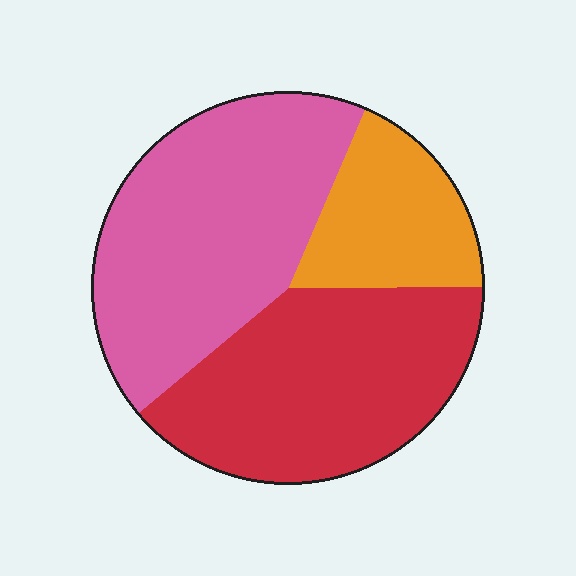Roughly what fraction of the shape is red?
Red takes up about two fifths (2/5) of the shape.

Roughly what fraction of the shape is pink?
Pink covers around 45% of the shape.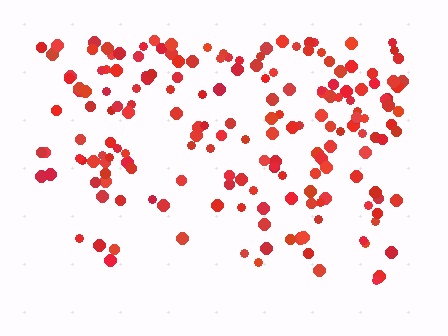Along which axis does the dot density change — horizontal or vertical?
Vertical.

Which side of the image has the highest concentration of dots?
The top.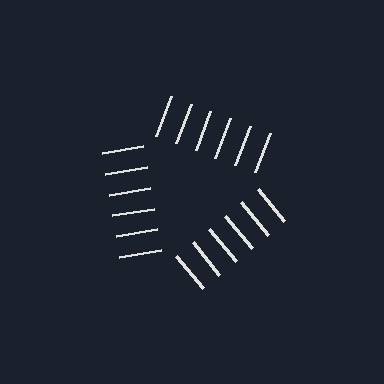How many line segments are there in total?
18 — 6 along each of the 3 edges.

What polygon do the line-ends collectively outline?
An illusory triangle — the line segments terminate on its edges but no continuous stroke is drawn.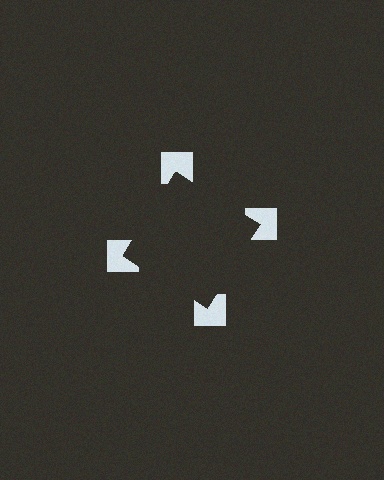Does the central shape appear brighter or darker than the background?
It typically appears slightly darker than the background, even though no actual brightness change is drawn.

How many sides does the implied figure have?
4 sides.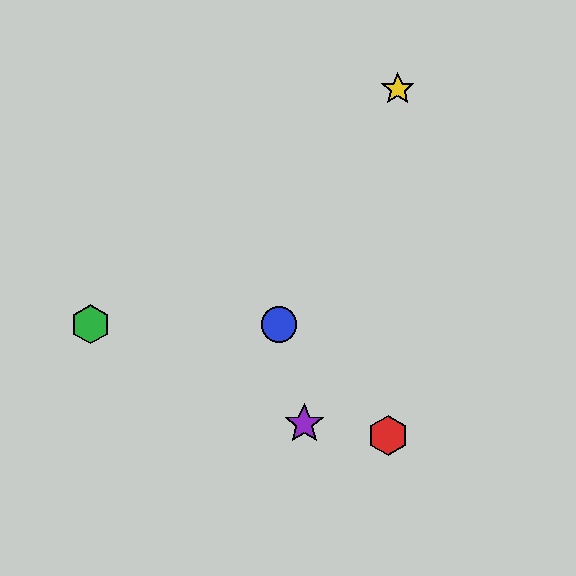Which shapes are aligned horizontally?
The blue circle, the green hexagon are aligned horizontally.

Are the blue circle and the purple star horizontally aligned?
No, the blue circle is at y≈324 and the purple star is at y≈424.